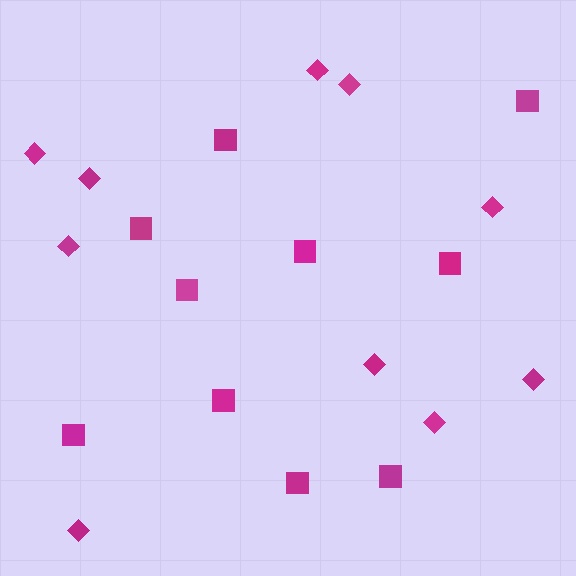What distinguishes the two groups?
There are 2 groups: one group of diamonds (10) and one group of squares (10).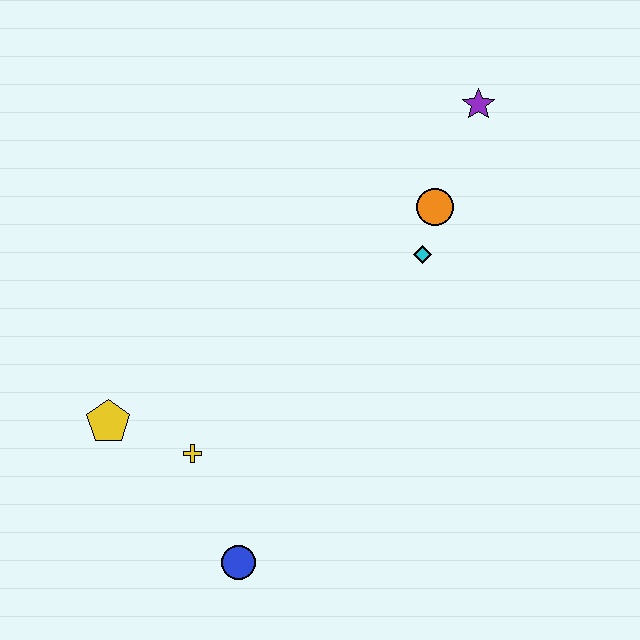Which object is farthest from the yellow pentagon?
The purple star is farthest from the yellow pentagon.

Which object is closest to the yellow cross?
The yellow pentagon is closest to the yellow cross.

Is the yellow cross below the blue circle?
No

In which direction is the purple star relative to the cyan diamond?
The purple star is above the cyan diamond.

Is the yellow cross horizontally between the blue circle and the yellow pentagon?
Yes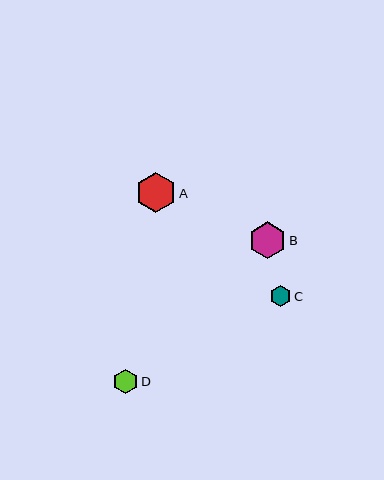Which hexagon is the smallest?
Hexagon C is the smallest with a size of approximately 21 pixels.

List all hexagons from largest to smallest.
From largest to smallest: A, B, D, C.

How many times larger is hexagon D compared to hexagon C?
Hexagon D is approximately 1.2 times the size of hexagon C.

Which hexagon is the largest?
Hexagon A is the largest with a size of approximately 40 pixels.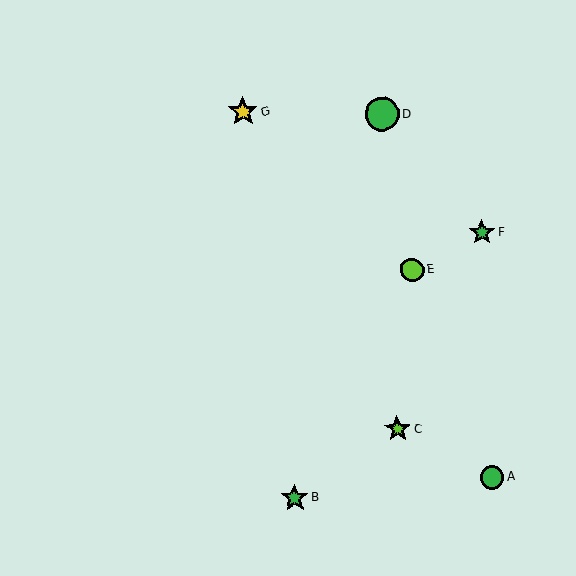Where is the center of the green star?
The center of the green star is at (295, 498).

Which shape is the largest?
The green circle (labeled D) is the largest.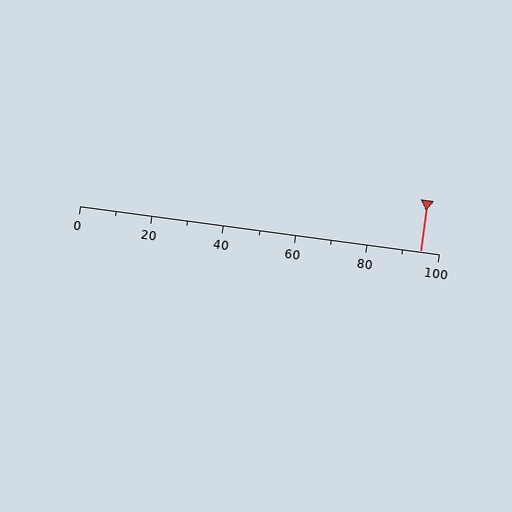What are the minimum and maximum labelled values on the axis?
The axis runs from 0 to 100.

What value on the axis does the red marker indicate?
The marker indicates approximately 95.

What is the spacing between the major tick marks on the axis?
The major ticks are spaced 20 apart.